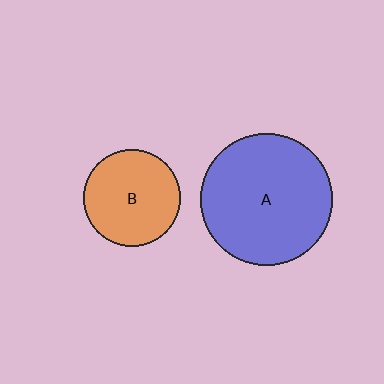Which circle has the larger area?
Circle A (blue).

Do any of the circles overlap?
No, none of the circles overlap.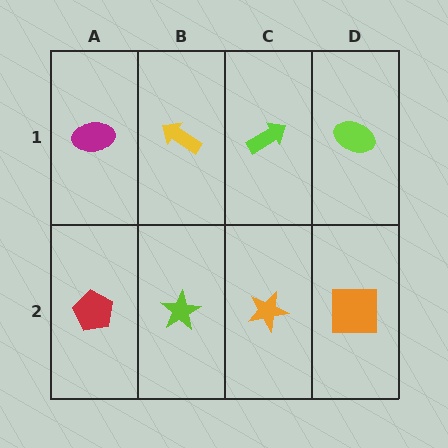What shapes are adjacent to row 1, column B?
A lime star (row 2, column B), a magenta ellipse (row 1, column A), a lime arrow (row 1, column C).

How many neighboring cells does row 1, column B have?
3.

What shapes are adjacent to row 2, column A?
A magenta ellipse (row 1, column A), a lime star (row 2, column B).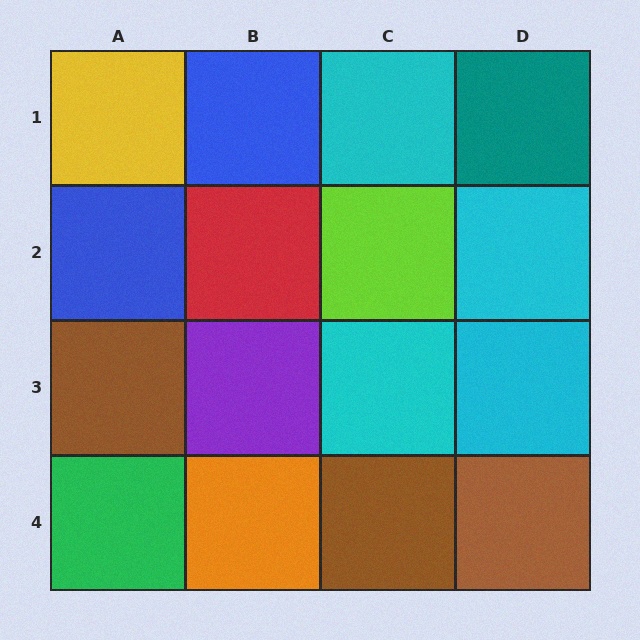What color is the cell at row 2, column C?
Lime.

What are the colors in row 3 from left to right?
Brown, purple, cyan, cyan.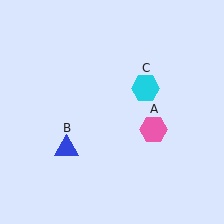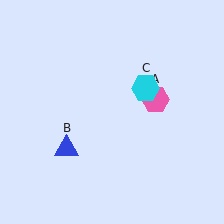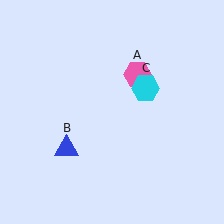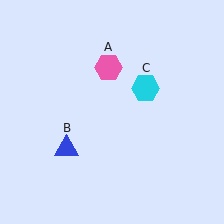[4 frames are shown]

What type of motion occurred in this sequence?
The pink hexagon (object A) rotated counterclockwise around the center of the scene.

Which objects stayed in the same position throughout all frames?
Blue triangle (object B) and cyan hexagon (object C) remained stationary.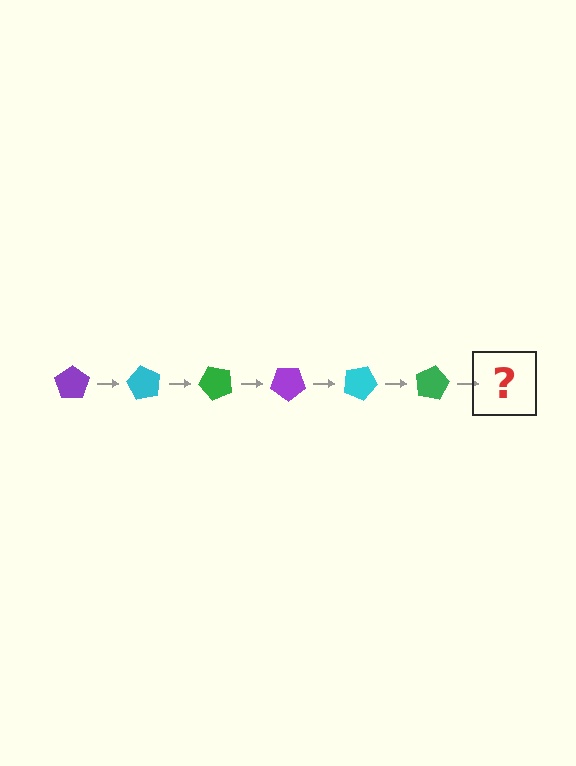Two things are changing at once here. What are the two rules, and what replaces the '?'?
The two rules are that it rotates 60 degrees each step and the color cycles through purple, cyan, and green. The '?' should be a purple pentagon, rotated 360 degrees from the start.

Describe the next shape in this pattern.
It should be a purple pentagon, rotated 360 degrees from the start.